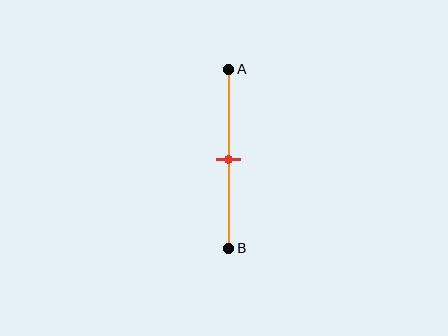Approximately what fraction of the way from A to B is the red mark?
The red mark is approximately 50% of the way from A to B.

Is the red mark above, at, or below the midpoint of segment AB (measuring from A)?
The red mark is approximately at the midpoint of segment AB.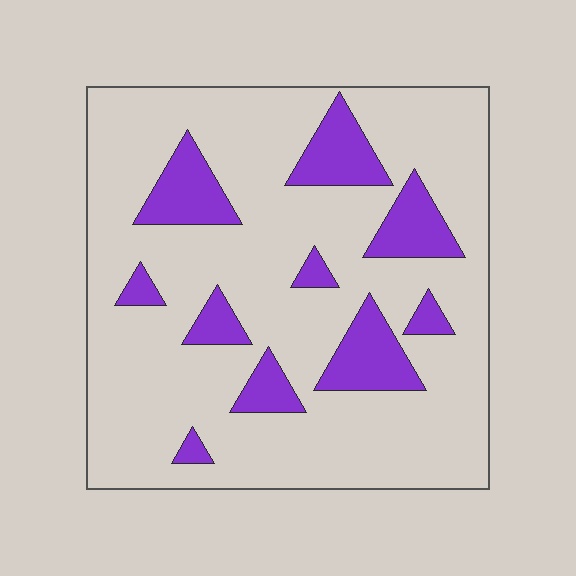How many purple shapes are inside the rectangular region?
10.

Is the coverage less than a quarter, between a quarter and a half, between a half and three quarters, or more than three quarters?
Less than a quarter.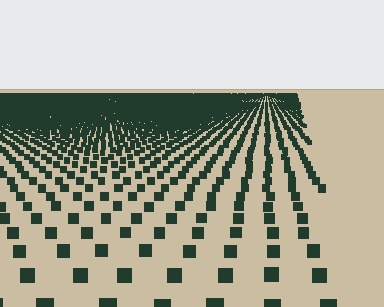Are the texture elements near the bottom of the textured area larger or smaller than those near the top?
Larger. Near the bottom, elements are closer to the viewer and appear at a bigger on-screen size.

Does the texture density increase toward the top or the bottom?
Density increases toward the top.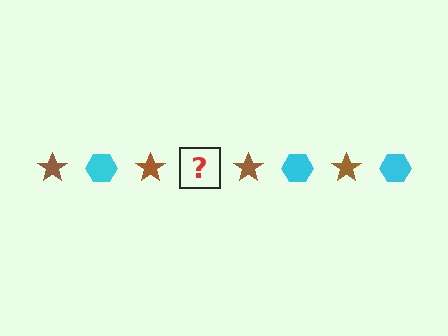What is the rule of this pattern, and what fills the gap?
The rule is that the pattern alternates between brown star and cyan hexagon. The gap should be filled with a cyan hexagon.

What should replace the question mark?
The question mark should be replaced with a cyan hexagon.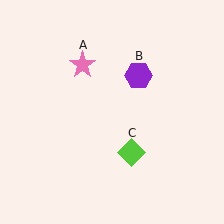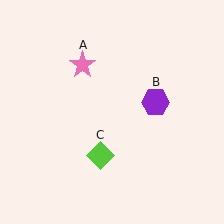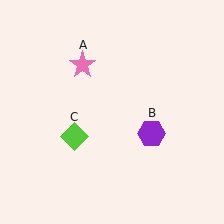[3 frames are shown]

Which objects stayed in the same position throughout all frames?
Pink star (object A) remained stationary.